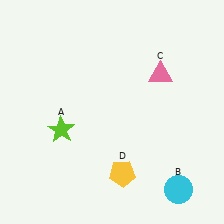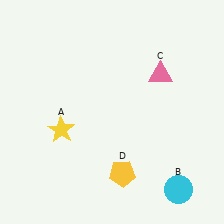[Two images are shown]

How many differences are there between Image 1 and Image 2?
There is 1 difference between the two images.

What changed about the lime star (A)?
In Image 1, A is lime. In Image 2, it changed to yellow.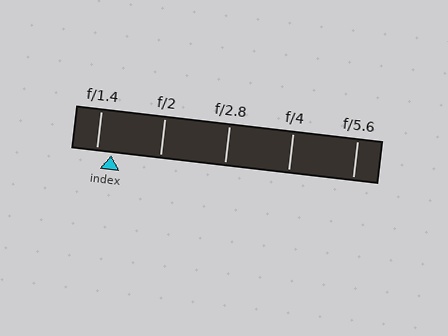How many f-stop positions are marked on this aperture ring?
There are 5 f-stop positions marked.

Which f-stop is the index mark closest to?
The index mark is closest to f/1.4.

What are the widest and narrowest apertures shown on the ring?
The widest aperture shown is f/1.4 and the narrowest is f/5.6.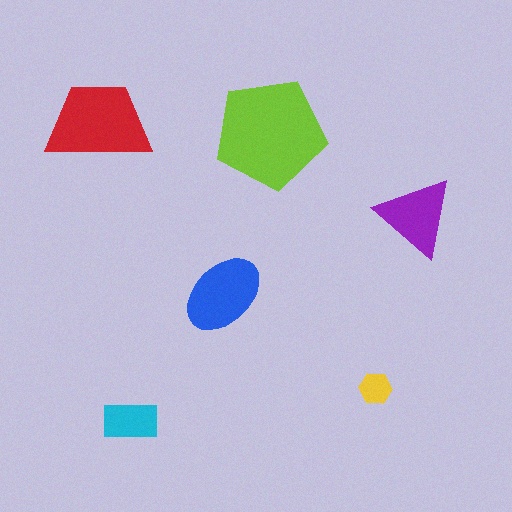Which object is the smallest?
The yellow hexagon.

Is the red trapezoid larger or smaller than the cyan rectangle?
Larger.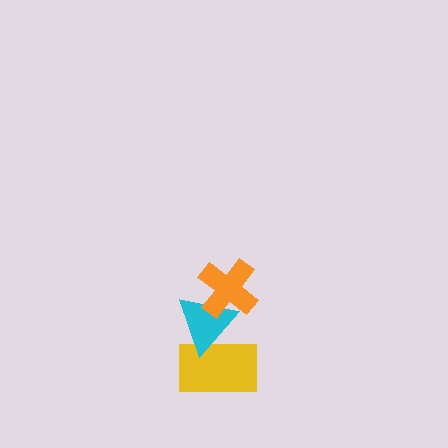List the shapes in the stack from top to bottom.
From top to bottom: the orange cross, the cyan triangle, the yellow rectangle.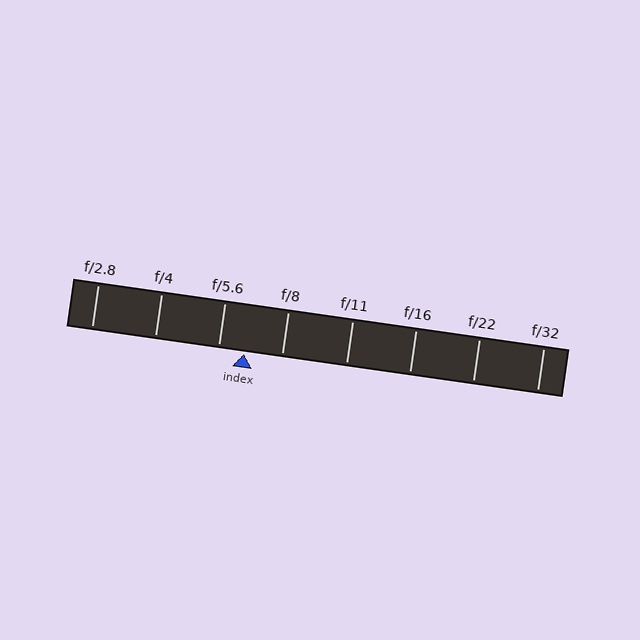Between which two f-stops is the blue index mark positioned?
The index mark is between f/5.6 and f/8.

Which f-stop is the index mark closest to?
The index mark is closest to f/5.6.